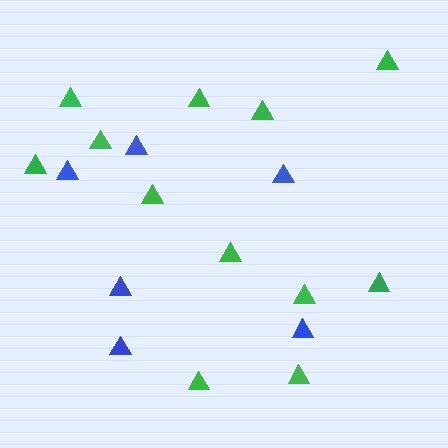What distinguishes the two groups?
There are 2 groups: one group of blue triangles (6) and one group of green triangles (12).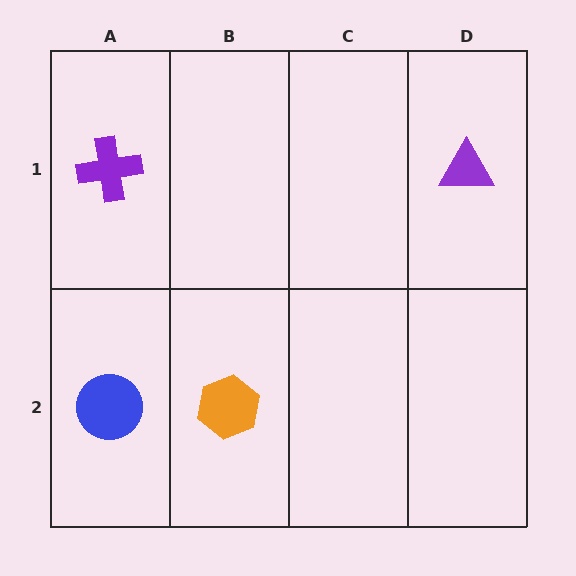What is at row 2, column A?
A blue circle.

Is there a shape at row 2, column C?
No, that cell is empty.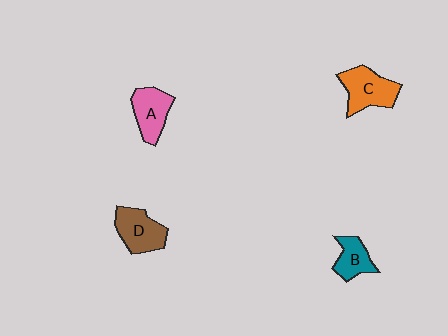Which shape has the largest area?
Shape C (orange).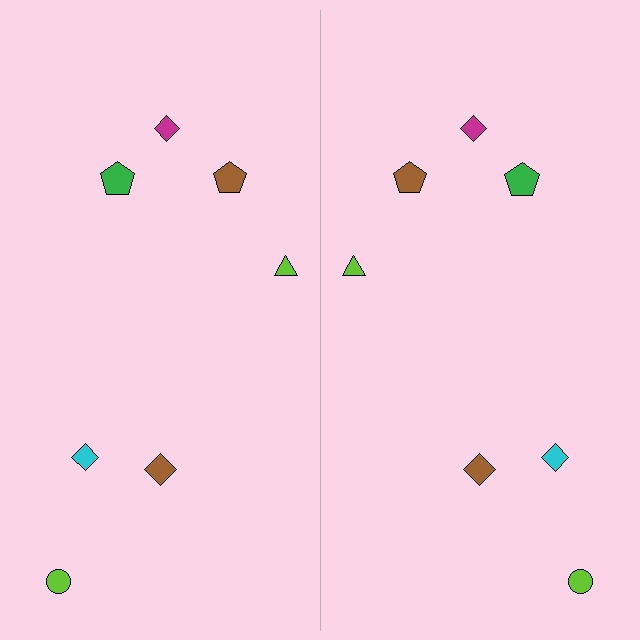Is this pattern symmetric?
Yes, this pattern has bilateral (reflection) symmetry.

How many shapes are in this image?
There are 14 shapes in this image.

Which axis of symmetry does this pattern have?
The pattern has a vertical axis of symmetry running through the center of the image.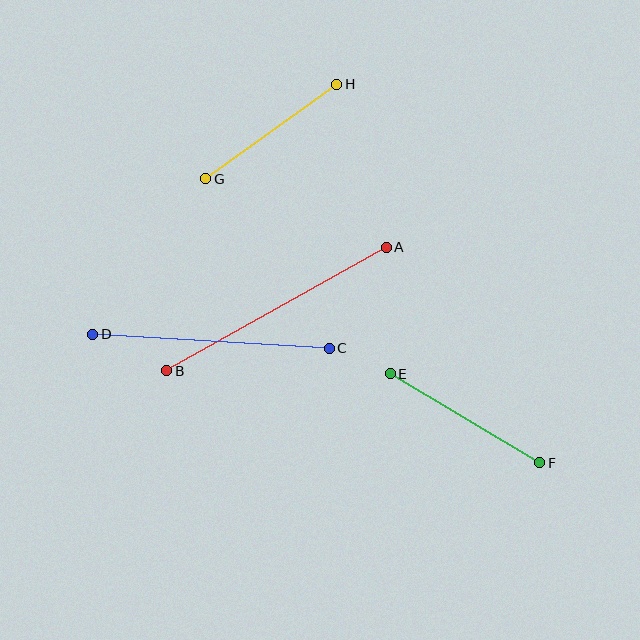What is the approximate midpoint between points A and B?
The midpoint is at approximately (276, 309) pixels.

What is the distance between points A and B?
The distance is approximately 252 pixels.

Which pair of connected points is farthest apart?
Points A and B are farthest apart.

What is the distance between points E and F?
The distance is approximately 174 pixels.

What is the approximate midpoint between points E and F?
The midpoint is at approximately (465, 418) pixels.